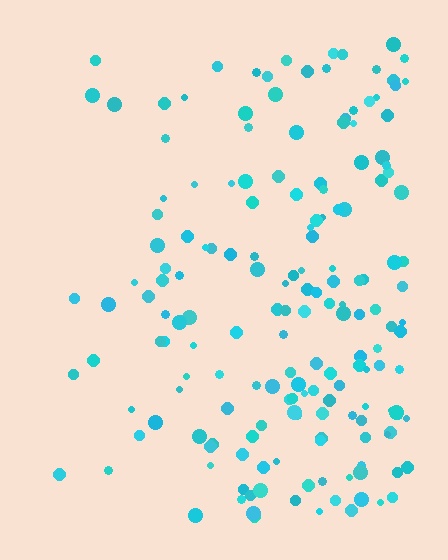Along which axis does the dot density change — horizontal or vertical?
Horizontal.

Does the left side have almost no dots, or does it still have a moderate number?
Still a moderate number, just noticeably fewer than the right.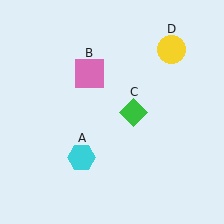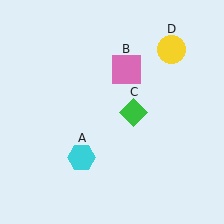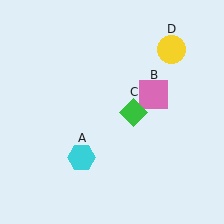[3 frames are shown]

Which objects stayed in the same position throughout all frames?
Cyan hexagon (object A) and green diamond (object C) and yellow circle (object D) remained stationary.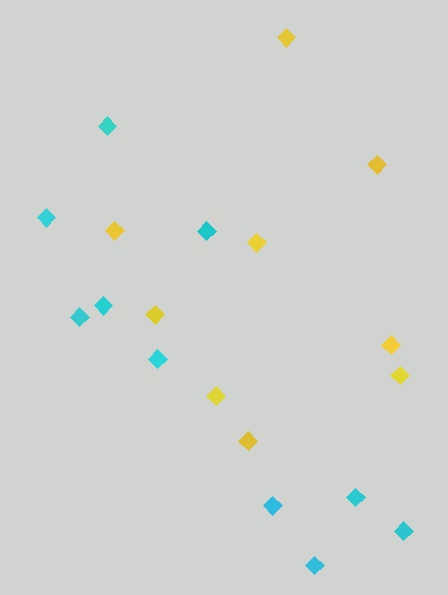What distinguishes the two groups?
There are 2 groups: one group of yellow diamonds (9) and one group of cyan diamonds (10).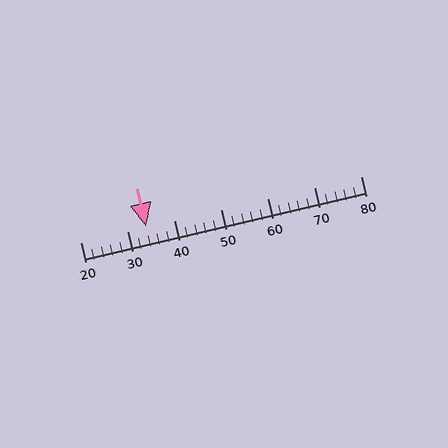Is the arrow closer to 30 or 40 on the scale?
The arrow is closer to 30.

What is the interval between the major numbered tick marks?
The major tick marks are spaced 10 units apart.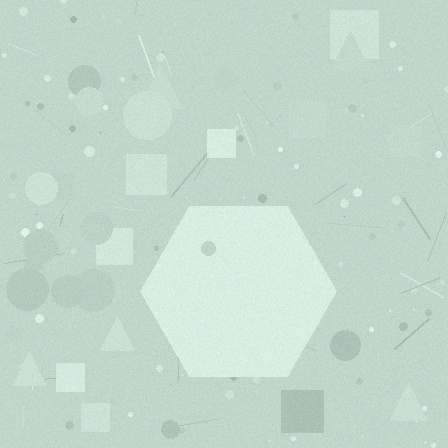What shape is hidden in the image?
A hexagon is hidden in the image.